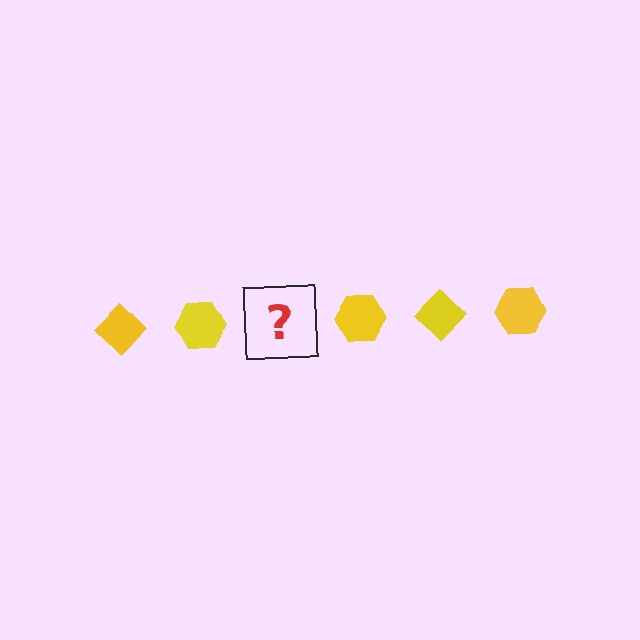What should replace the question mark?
The question mark should be replaced with a yellow diamond.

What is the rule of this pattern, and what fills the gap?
The rule is that the pattern cycles through diamond, hexagon shapes in yellow. The gap should be filled with a yellow diamond.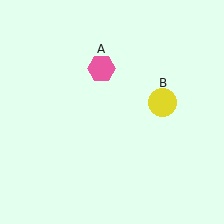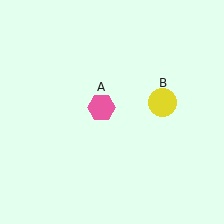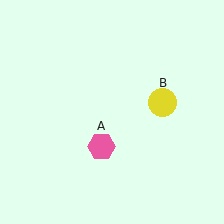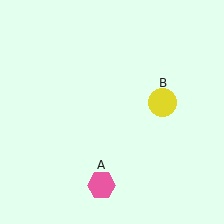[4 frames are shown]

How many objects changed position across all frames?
1 object changed position: pink hexagon (object A).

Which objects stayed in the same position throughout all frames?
Yellow circle (object B) remained stationary.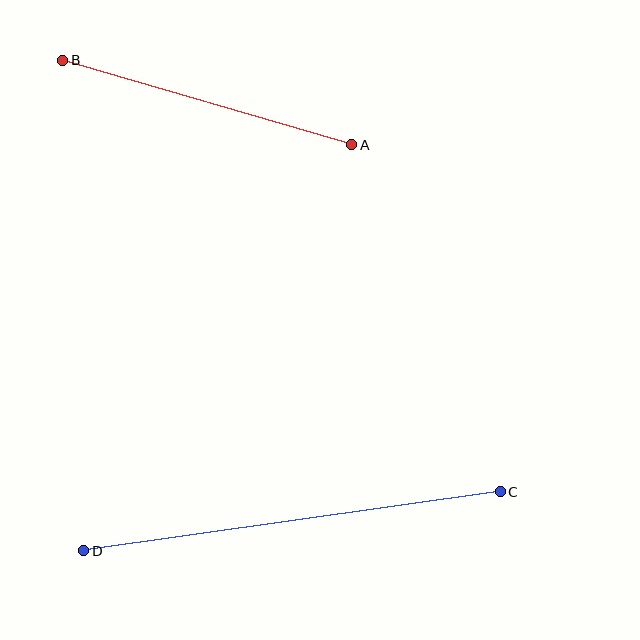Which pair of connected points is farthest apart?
Points C and D are farthest apart.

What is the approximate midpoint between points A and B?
The midpoint is at approximately (207, 103) pixels.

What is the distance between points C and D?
The distance is approximately 421 pixels.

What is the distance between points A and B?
The distance is approximately 301 pixels.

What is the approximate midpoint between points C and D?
The midpoint is at approximately (292, 521) pixels.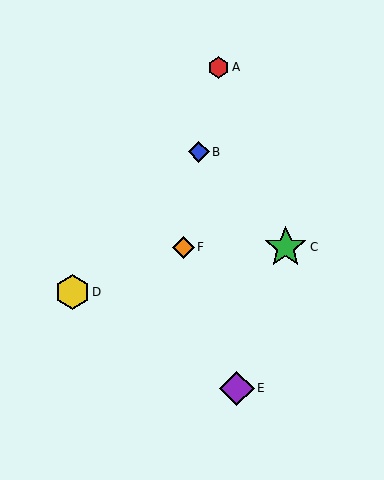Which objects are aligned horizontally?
Objects C, F are aligned horizontally.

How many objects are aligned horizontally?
2 objects (C, F) are aligned horizontally.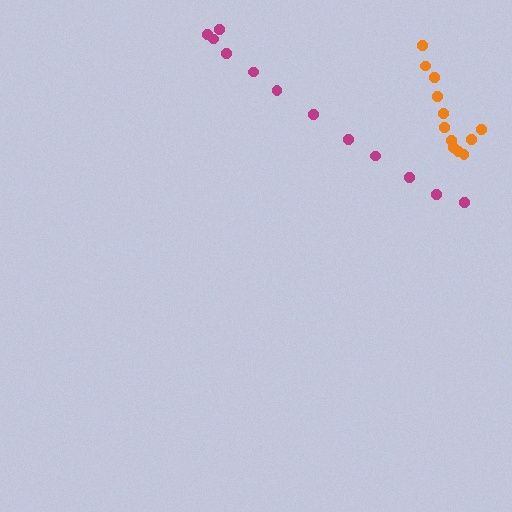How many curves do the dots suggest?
There are 2 distinct paths.